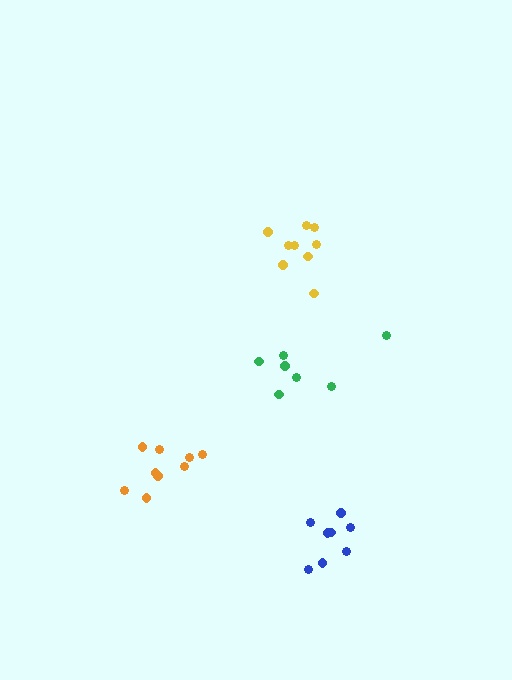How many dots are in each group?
Group 1: 7 dots, Group 2: 8 dots, Group 3: 9 dots, Group 4: 9 dots (33 total).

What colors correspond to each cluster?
The clusters are colored: green, blue, yellow, orange.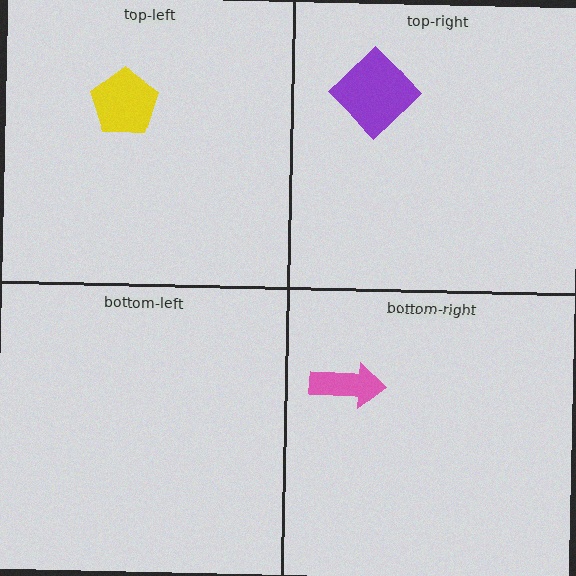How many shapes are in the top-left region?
1.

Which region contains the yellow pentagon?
The top-left region.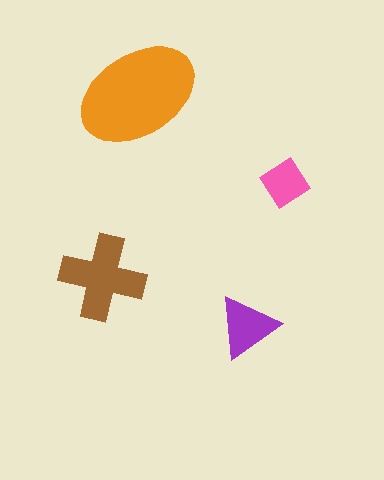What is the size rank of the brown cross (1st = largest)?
2nd.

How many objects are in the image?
There are 4 objects in the image.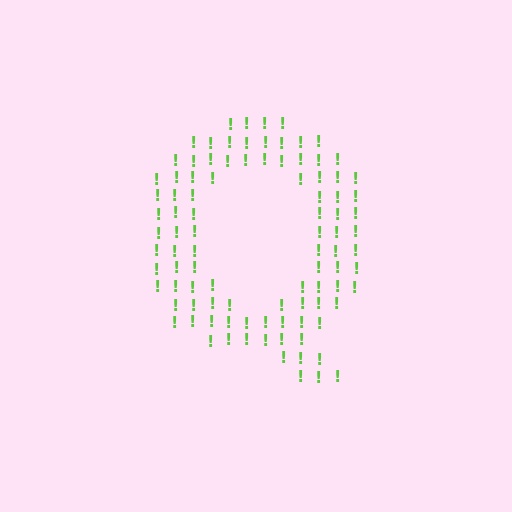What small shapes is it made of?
It is made of small exclamation marks.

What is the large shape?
The large shape is the letter Q.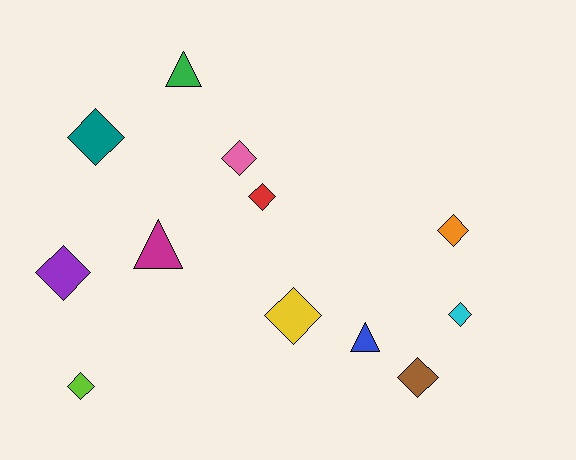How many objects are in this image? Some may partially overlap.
There are 12 objects.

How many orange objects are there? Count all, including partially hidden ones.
There is 1 orange object.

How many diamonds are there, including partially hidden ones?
There are 9 diamonds.